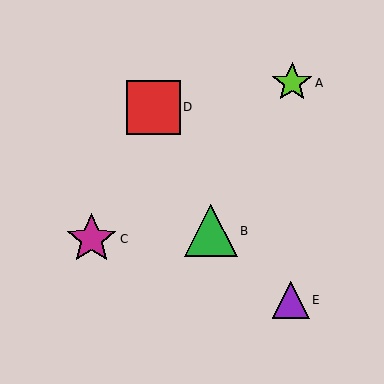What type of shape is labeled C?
Shape C is a magenta star.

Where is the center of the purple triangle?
The center of the purple triangle is at (291, 300).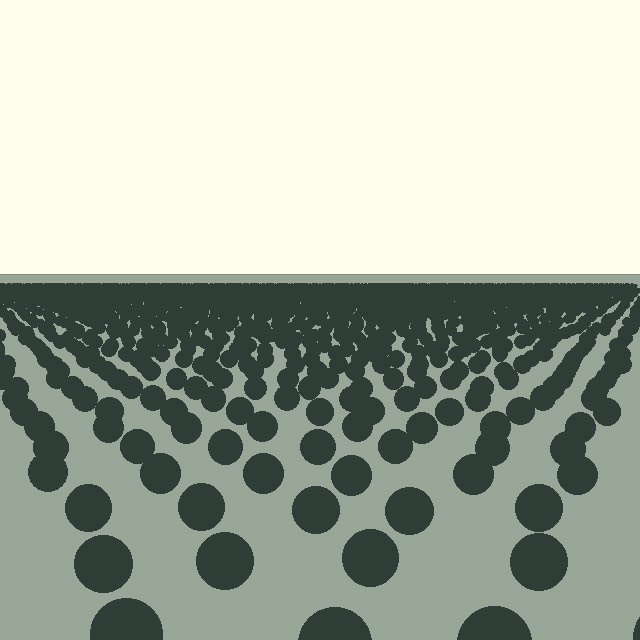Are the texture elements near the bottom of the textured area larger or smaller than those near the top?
Larger. Near the bottom, elements are closer to the viewer and appear at a bigger on-screen size.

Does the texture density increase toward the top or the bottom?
Density increases toward the top.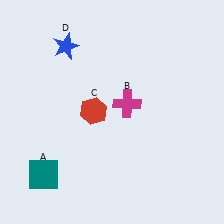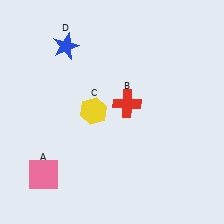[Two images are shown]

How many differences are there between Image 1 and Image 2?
There are 3 differences between the two images.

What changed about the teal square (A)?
In Image 1, A is teal. In Image 2, it changed to pink.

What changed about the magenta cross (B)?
In Image 1, B is magenta. In Image 2, it changed to red.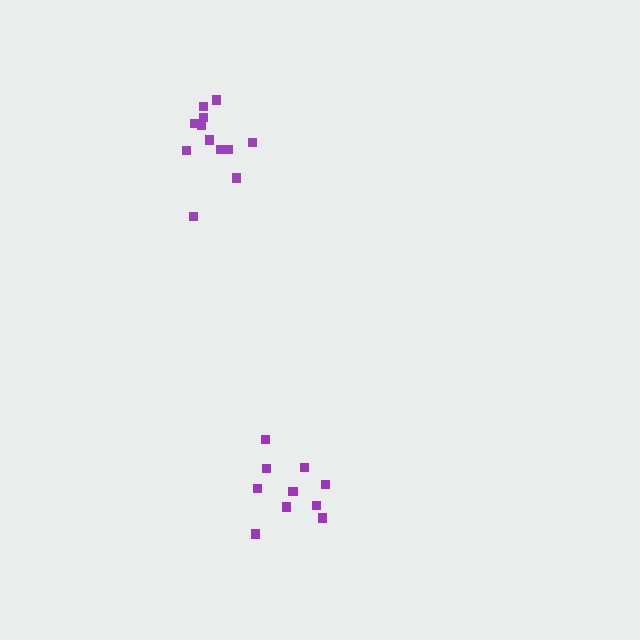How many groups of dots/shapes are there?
There are 2 groups.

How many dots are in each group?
Group 1: 10 dots, Group 2: 12 dots (22 total).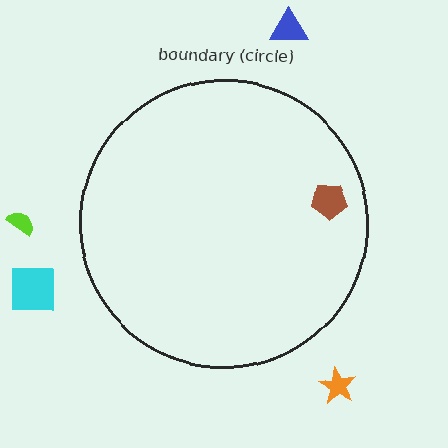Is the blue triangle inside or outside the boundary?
Outside.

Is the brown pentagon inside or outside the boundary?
Inside.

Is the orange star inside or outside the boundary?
Outside.